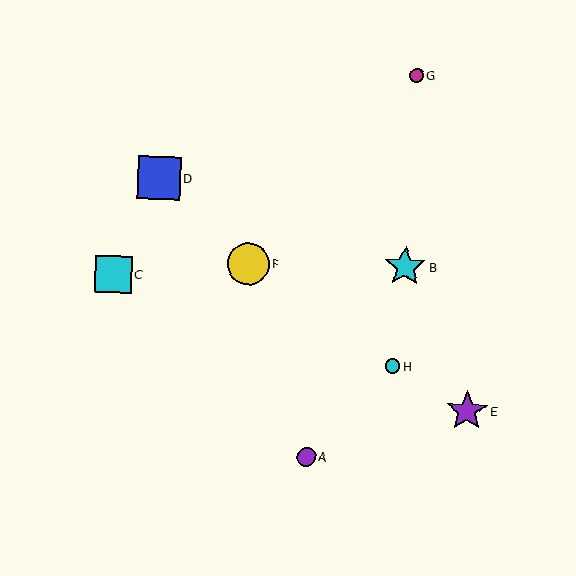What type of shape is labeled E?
Shape E is a purple star.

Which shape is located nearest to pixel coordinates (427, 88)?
The magenta circle (labeled G) at (417, 75) is nearest to that location.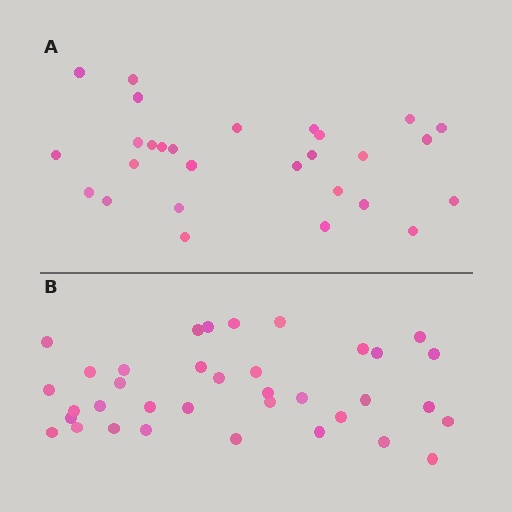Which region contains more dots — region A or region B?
Region B (the bottom region) has more dots.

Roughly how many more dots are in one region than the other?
Region B has roughly 8 or so more dots than region A.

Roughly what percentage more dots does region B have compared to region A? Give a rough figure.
About 30% more.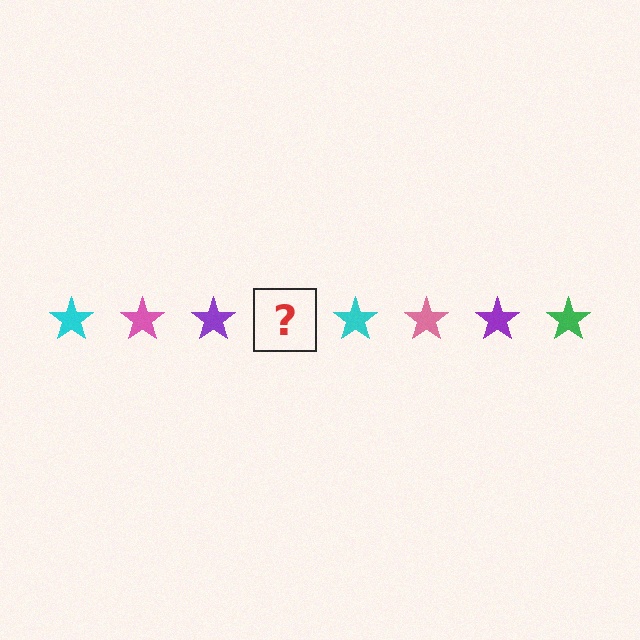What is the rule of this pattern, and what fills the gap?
The rule is that the pattern cycles through cyan, pink, purple, green stars. The gap should be filled with a green star.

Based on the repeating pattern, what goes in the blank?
The blank should be a green star.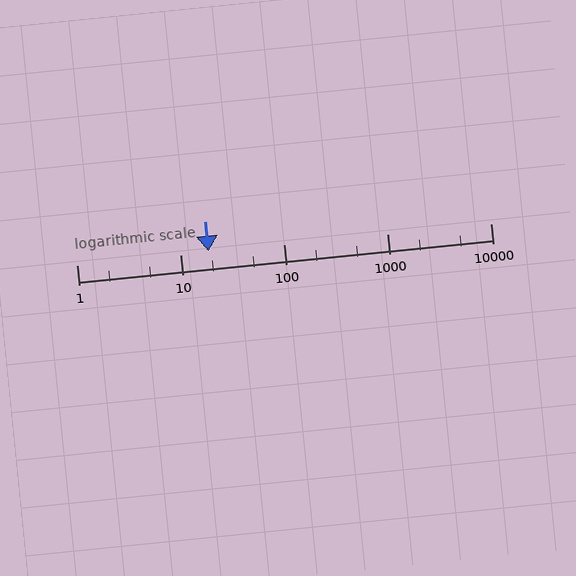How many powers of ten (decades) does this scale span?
The scale spans 4 decades, from 1 to 10000.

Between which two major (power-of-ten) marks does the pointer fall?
The pointer is between 10 and 100.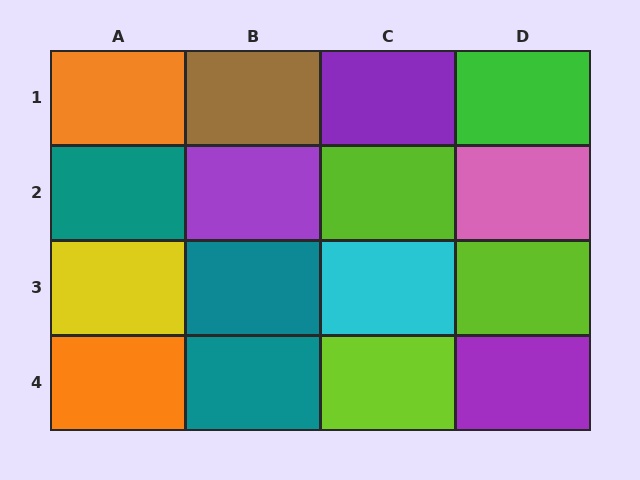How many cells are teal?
3 cells are teal.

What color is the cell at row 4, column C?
Lime.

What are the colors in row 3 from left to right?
Yellow, teal, cyan, lime.